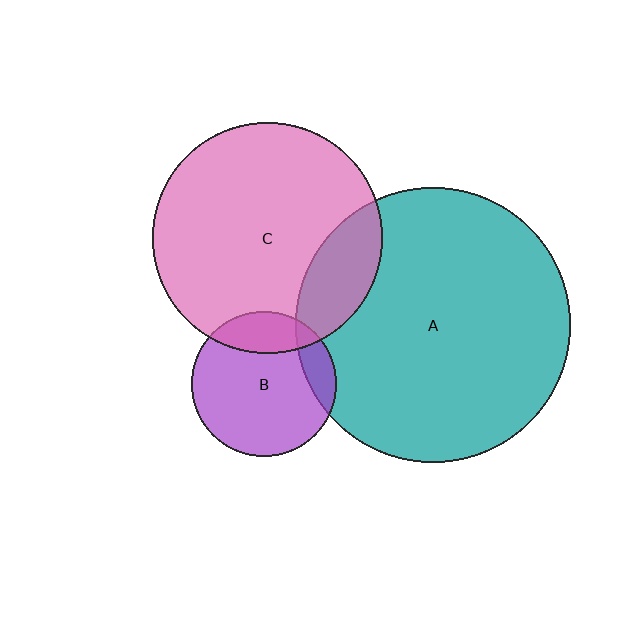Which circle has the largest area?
Circle A (teal).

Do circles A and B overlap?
Yes.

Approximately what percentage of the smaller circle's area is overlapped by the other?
Approximately 15%.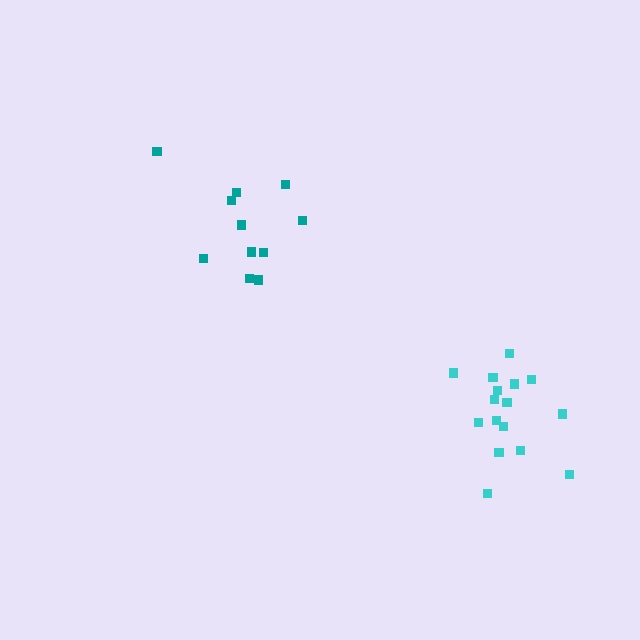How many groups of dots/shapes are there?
There are 2 groups.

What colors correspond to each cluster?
The clusters are colored: teal, cyan.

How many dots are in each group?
Group 1: 11 dots, Group 2: 16 dots (27 total).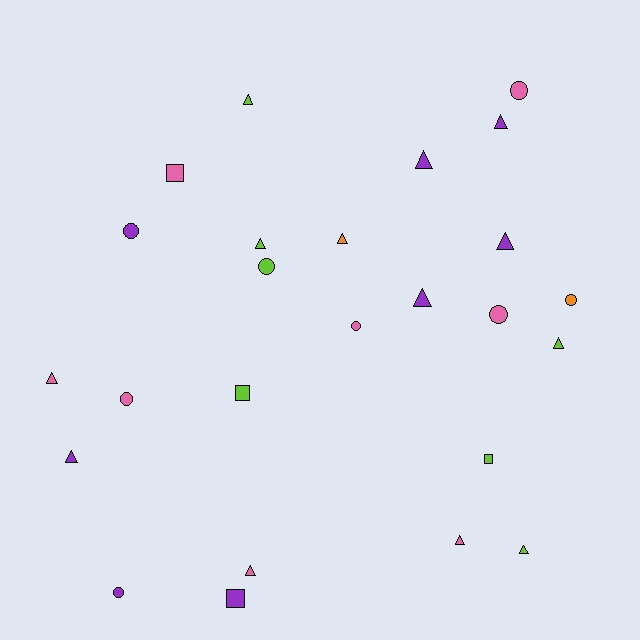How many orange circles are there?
There is 1 orange circle.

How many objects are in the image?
There are 25 objects.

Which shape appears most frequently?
Triangle, with 13 objects.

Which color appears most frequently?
Pink, with 8 objects.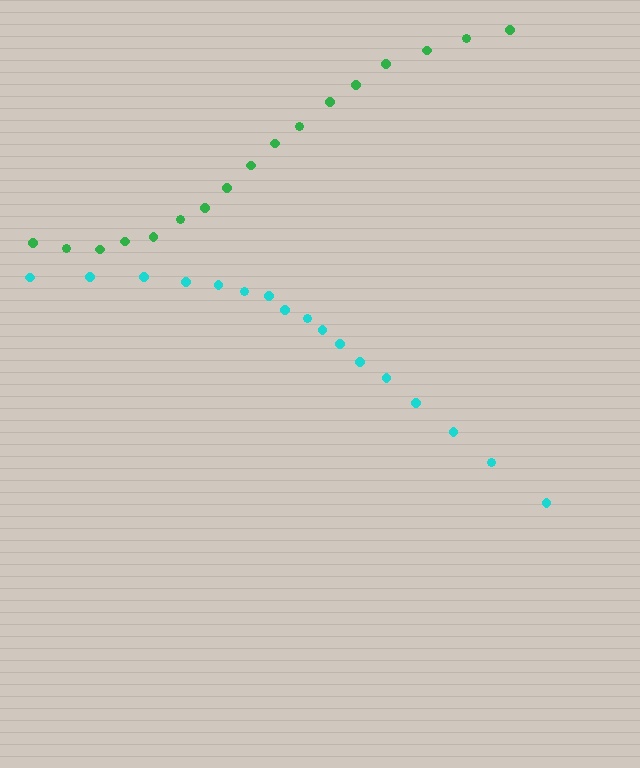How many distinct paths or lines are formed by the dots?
There are 2 distinct paths.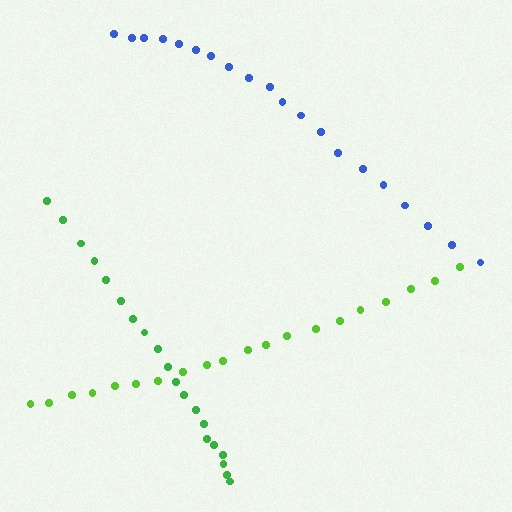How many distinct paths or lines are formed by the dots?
There are 3 distinct paths.